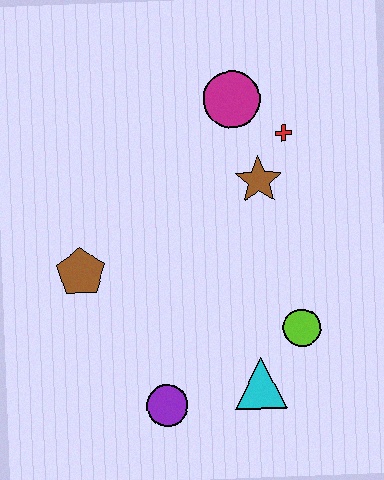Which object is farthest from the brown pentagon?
The red cross is farthest from the brown pentagon.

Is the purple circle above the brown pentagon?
No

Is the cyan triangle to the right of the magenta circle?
Yes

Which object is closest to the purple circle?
The cyan triangle is closest to the purple circle.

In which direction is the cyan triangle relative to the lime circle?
The cyan triangle is below the lime circle.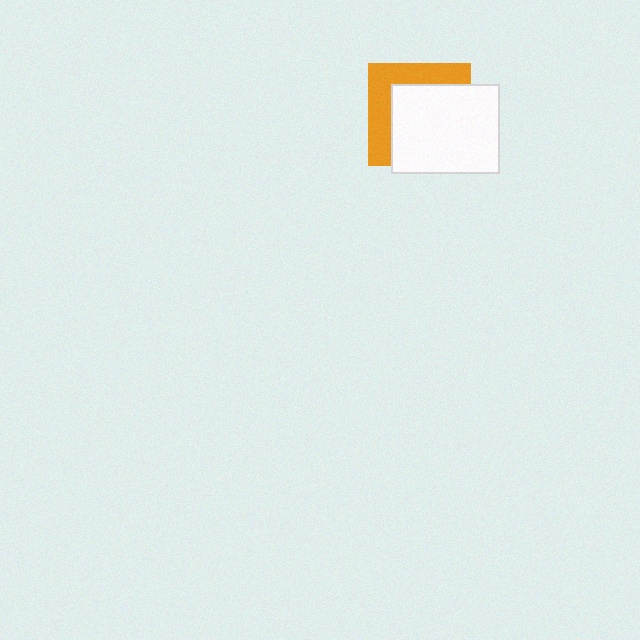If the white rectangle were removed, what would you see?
You would see the complete orange square.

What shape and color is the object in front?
The object in front is a white rectangle.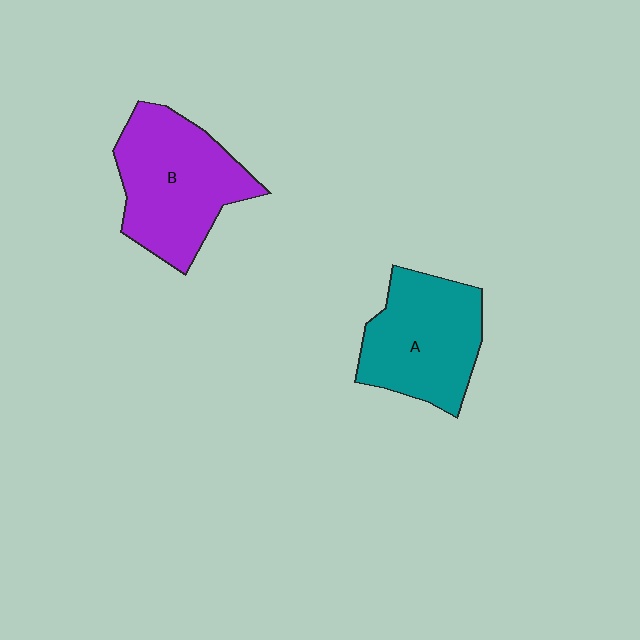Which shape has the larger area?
Shape B (purple).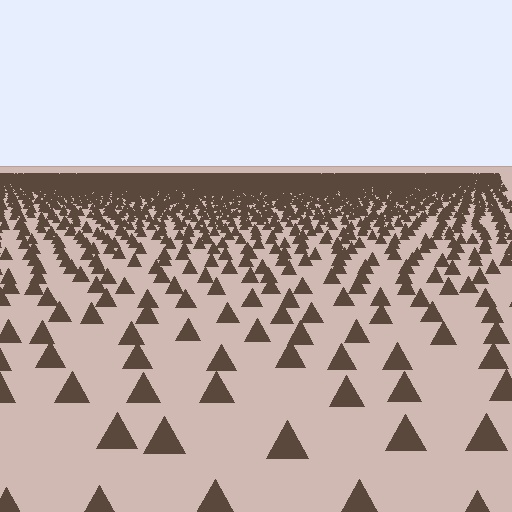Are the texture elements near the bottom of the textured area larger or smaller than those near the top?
Larger. Near the bottom, elements are closer to the viewer and appear at a bigger on-screen size.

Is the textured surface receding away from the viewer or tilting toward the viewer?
The surface is receding away from the viewer. Texture elements get smaller and denser toward the top.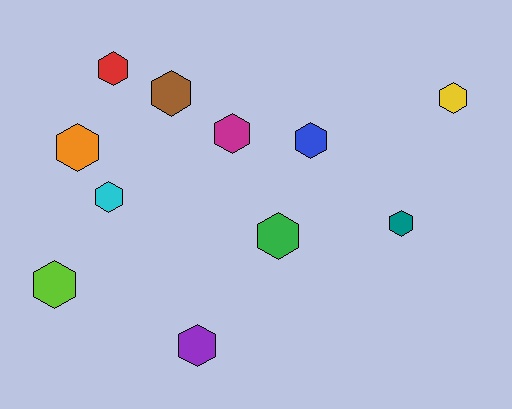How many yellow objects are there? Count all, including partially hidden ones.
There is 1 yellow object.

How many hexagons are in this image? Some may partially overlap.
There are 11 hexagons.